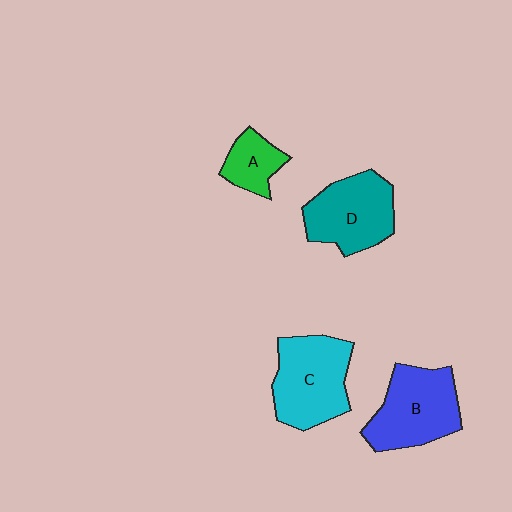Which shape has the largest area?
Shape C (cyan).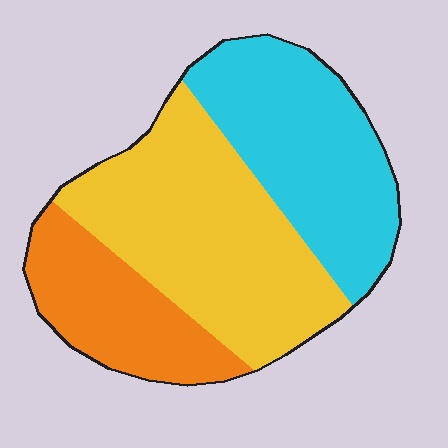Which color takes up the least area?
Orange, at roughly 20%.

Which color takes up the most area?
Yellow, at roughly 45%.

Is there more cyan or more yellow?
Yellow.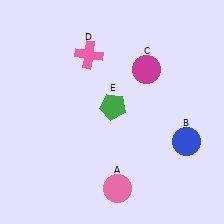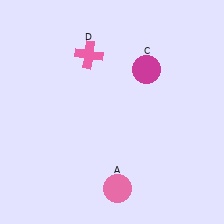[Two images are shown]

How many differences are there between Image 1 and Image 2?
There are 2 differences between the two images.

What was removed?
The green pentagon (E), the blue circle (B) were removed in Image 2.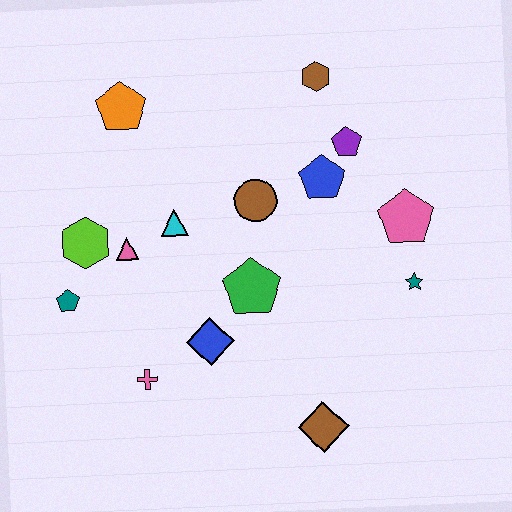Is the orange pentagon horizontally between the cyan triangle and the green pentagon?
No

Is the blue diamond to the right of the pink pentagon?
No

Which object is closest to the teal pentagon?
The lime hexagon is closest to the teal pentagon.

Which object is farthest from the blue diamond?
The brown hexagon is farthest from the blue diamond.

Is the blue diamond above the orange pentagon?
No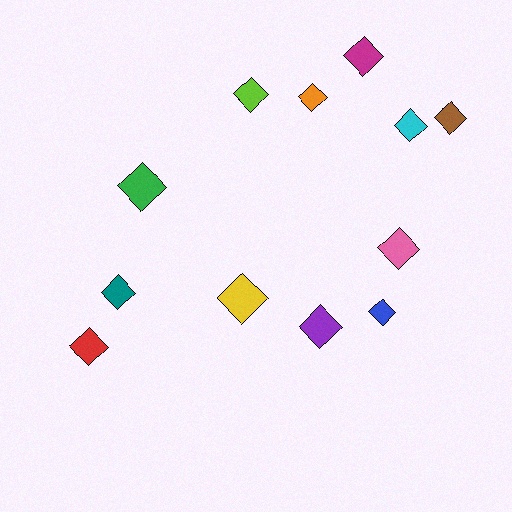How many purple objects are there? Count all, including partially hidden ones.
There is 1 purple object.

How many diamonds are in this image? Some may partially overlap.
There are 12 diamonds.